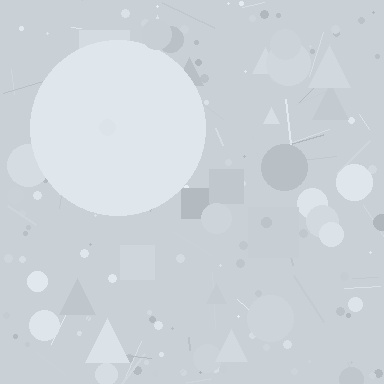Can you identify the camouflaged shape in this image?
The camouflaged shape is a circle.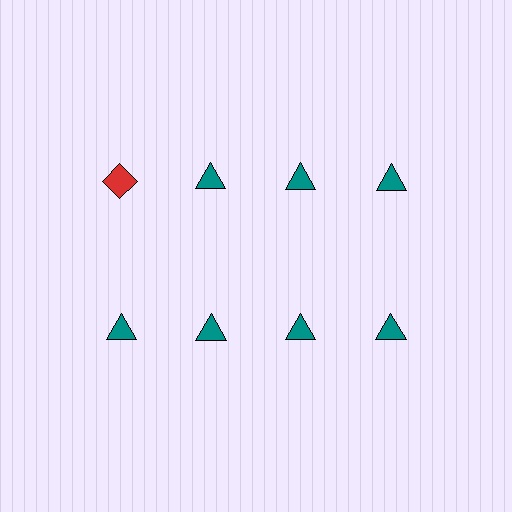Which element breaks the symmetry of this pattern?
The red diamond in the top row, leftmost column breaks the symmetry. All other shapes are teal triangles.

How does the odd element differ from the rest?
It differs in both color (red instead of teal) and shape (diamond instead of triangle).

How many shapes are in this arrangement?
There are 8 shapes arranged in a grid pattern.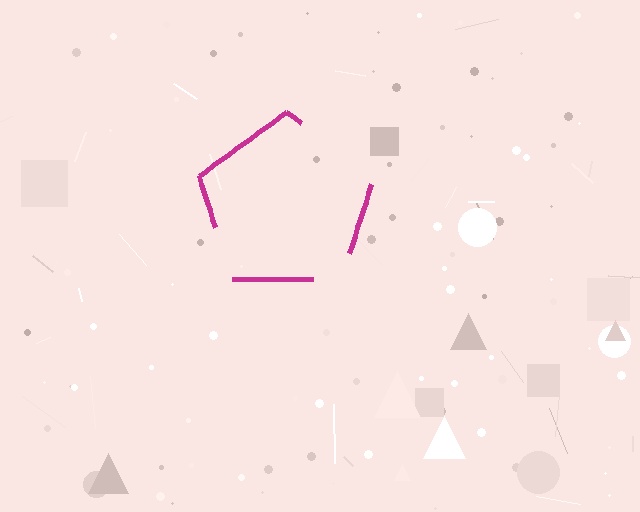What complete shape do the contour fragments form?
The contour fragments form a pentagon.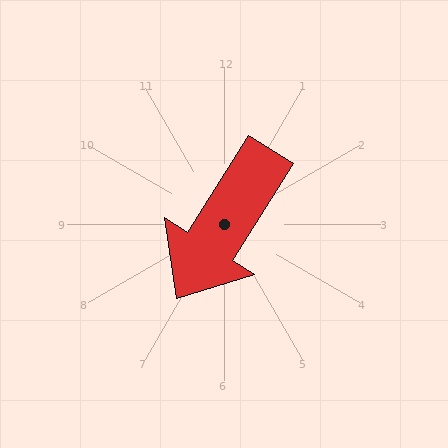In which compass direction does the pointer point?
Southwest.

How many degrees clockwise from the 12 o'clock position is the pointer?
Approximately 212 degrees.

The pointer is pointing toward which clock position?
Roughly 7 o'clock.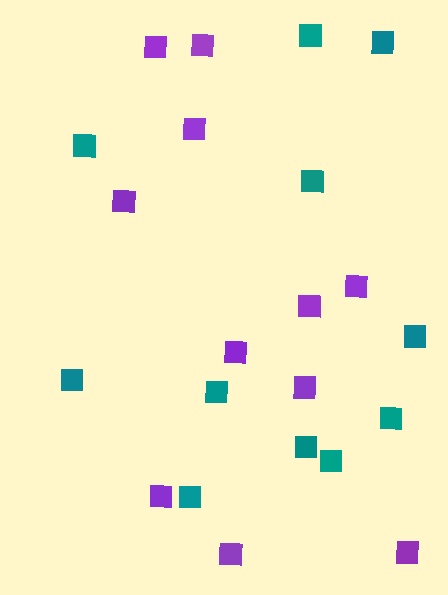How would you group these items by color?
There are 2 groups: one group of purple squares (11) and one group of teal squares (11).